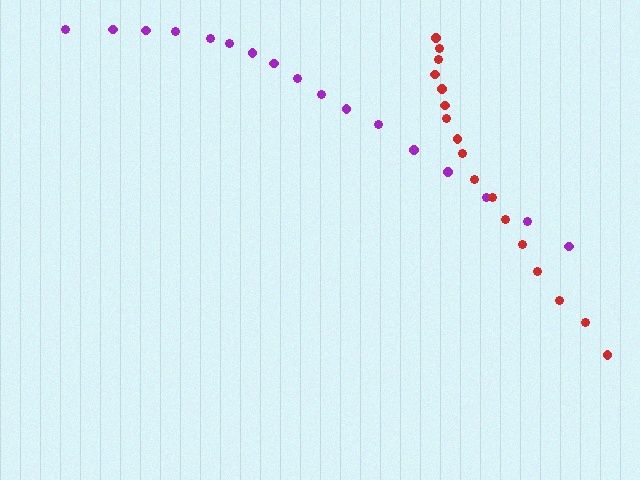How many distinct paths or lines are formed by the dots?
There are 2 distinct paths.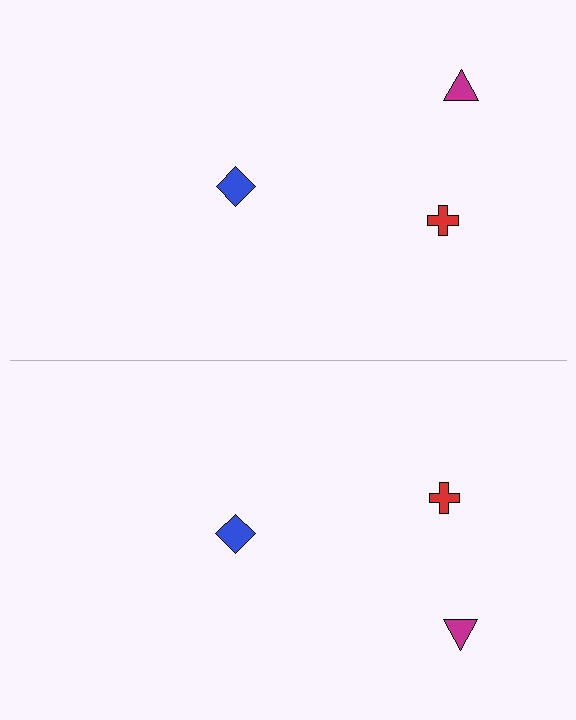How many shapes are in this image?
There are 6 shapes in this image.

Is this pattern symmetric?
Yes, this pattern has bilateral (reflection) symmetry.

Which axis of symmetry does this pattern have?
The pattern has a horizontal axis of symmetry running through the center of the image.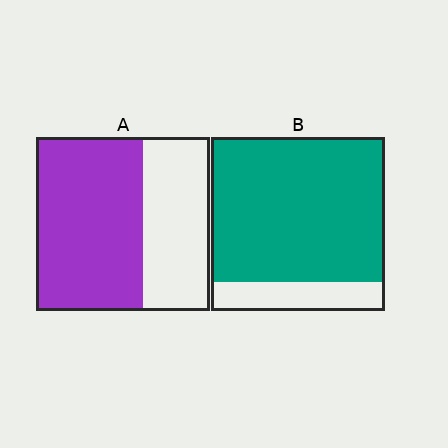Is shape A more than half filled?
Yes.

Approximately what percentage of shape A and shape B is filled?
A is approximately 60% and B is approximately 85%.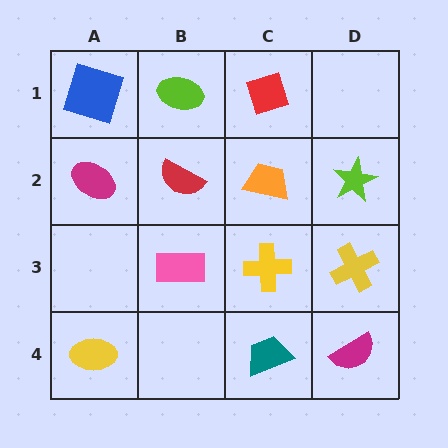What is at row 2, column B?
A red semicircle.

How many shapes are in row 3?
3 shapes.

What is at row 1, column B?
A lime ellipse.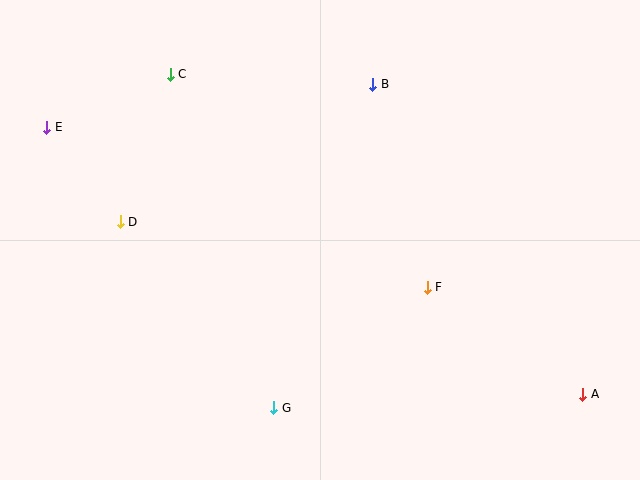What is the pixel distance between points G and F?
The distance between G and F is 195 pixels.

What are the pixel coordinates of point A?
Point A is at (583, 394).